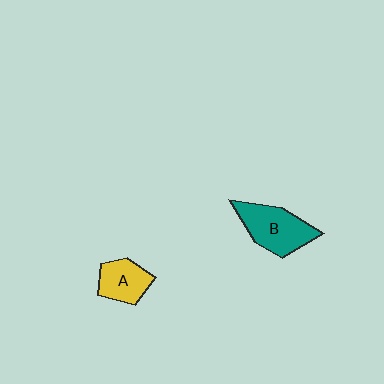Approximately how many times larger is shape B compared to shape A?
Approximately 1.5 times.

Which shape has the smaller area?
Shape A (yellow).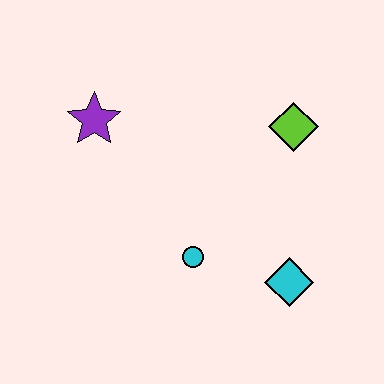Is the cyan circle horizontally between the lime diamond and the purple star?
Yes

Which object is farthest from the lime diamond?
The purple star is farthest from the lime diamond.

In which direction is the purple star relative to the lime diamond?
The purple star is to the left of the lime diamond.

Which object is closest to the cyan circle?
The cyan diamond is closest to the cyan circle.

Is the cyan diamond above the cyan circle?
No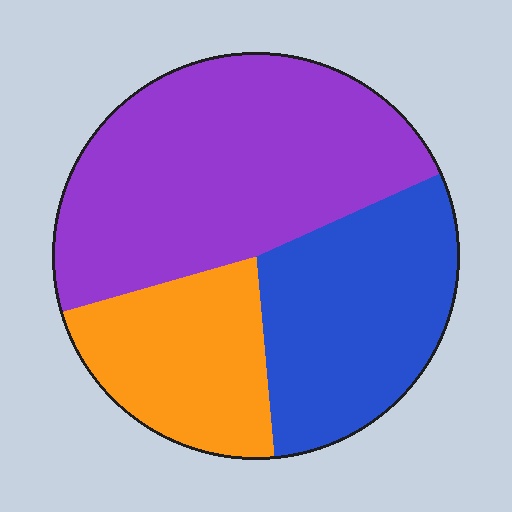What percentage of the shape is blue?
Blue covers about 30% of the shape.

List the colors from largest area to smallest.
From largest to smallest: purple, blue, orange.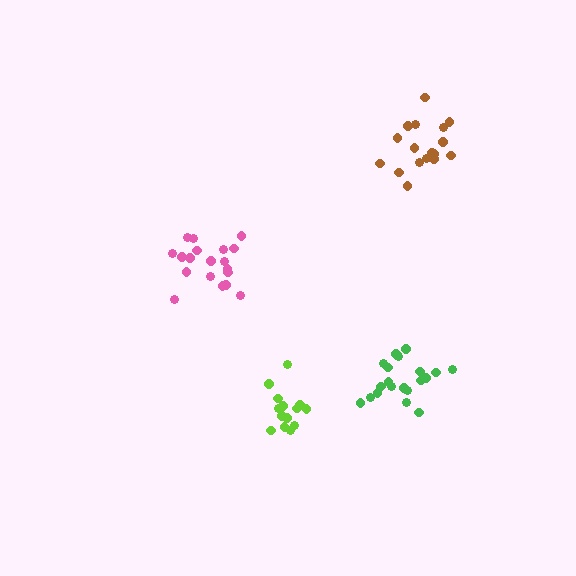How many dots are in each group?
Group 1: 17 dots, Group 2: 20 dots, Group 3: 19 dots, Group 4: 14 dots (70 total).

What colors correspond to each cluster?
The clusters are colored: brown, green, pink, lime.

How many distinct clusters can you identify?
There are 4 distinct clusters.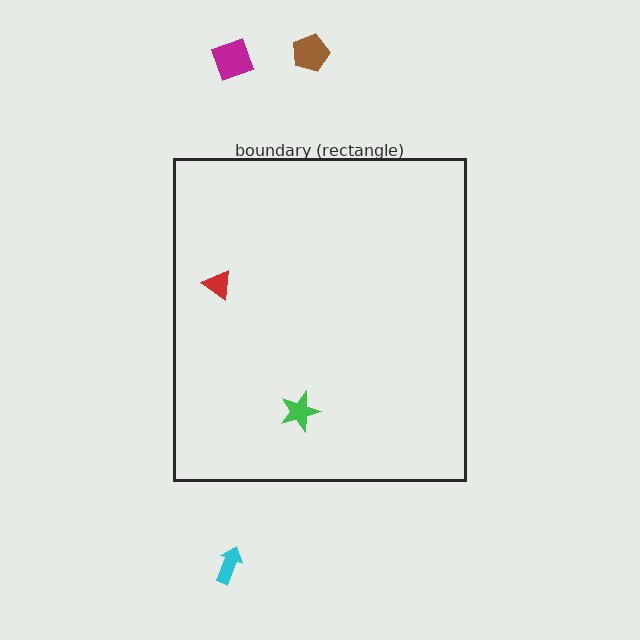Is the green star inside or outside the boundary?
Inside.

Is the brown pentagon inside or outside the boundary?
Outside.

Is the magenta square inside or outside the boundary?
Outside.